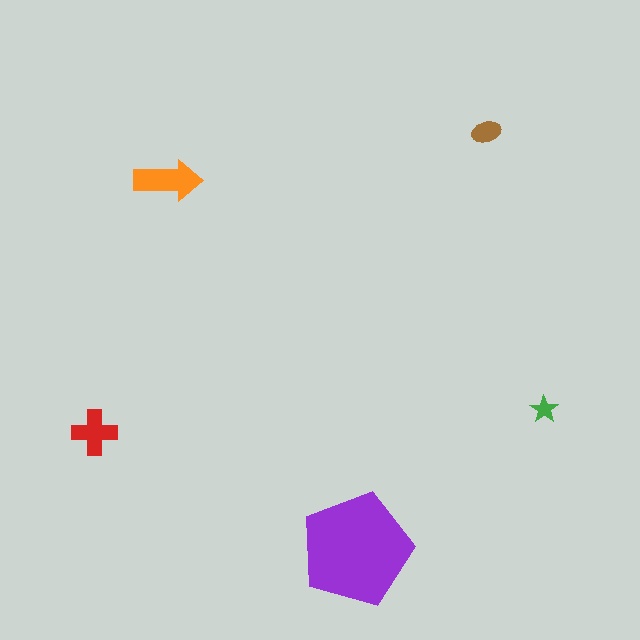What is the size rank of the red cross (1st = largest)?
3rd.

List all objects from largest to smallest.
The purple pentagon, the orange arrow, the red cross, the brown ellipse, the green star.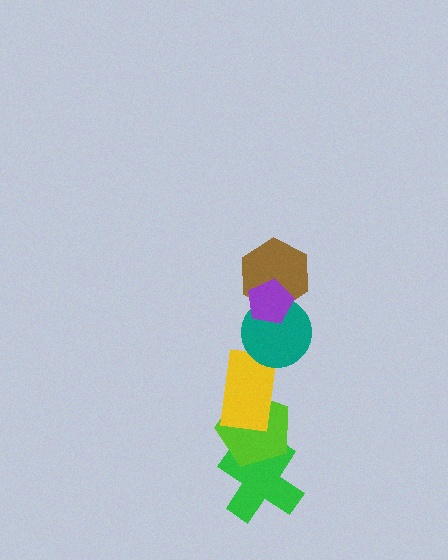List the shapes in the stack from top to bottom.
From top to bottom: the purple pentagon, the brown hexagon, the teal circle, the yellow rectangle, the lime pentagon, the green cross.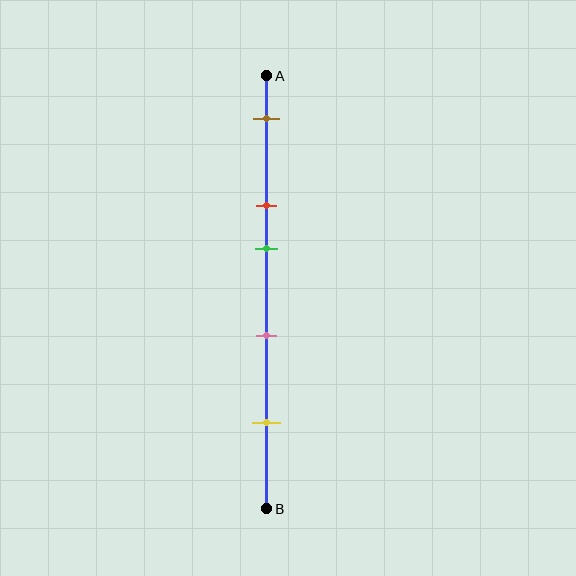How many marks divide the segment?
There are 5 marks dividing the segment.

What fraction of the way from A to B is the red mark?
The red mark is approximately 30% (0.3) of the way from A to B.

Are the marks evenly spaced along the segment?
No, the marks are not evenly spaced.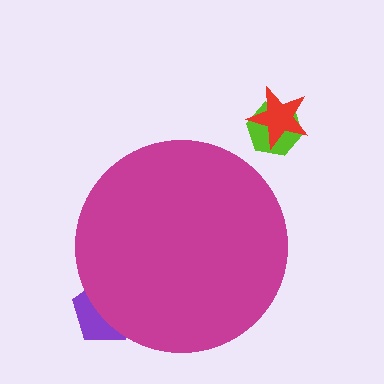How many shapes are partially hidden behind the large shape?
1 shape is partially hidden.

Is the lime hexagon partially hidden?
No, the lime hexagon is fully visible.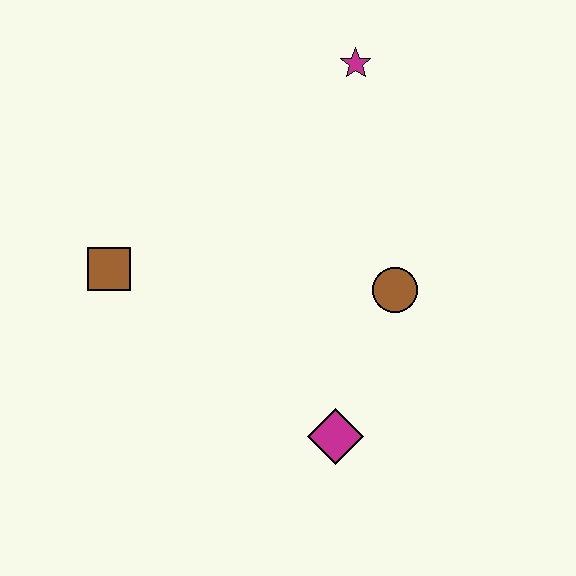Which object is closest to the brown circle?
The magenta diamond is closest to the brown circle.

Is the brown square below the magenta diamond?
No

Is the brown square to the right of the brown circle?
No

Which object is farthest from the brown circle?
The brown square is farthest from the brown circle.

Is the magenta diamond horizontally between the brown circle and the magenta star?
No